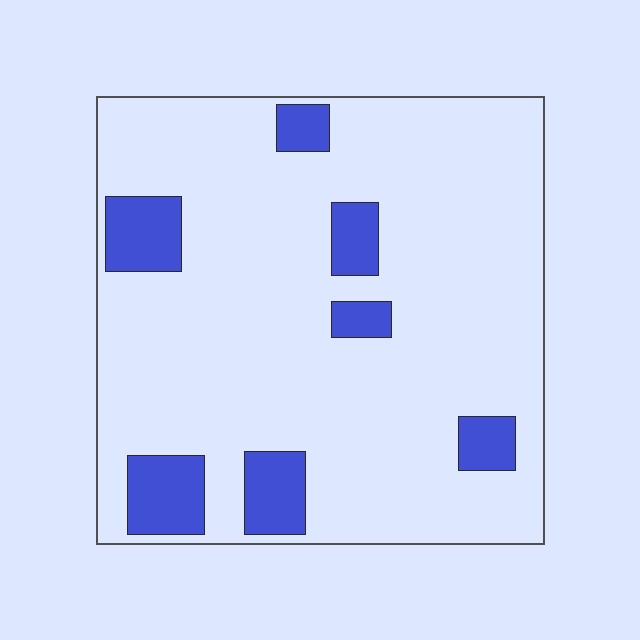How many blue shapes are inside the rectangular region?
7.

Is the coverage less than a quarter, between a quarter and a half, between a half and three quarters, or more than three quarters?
Less than a quarter.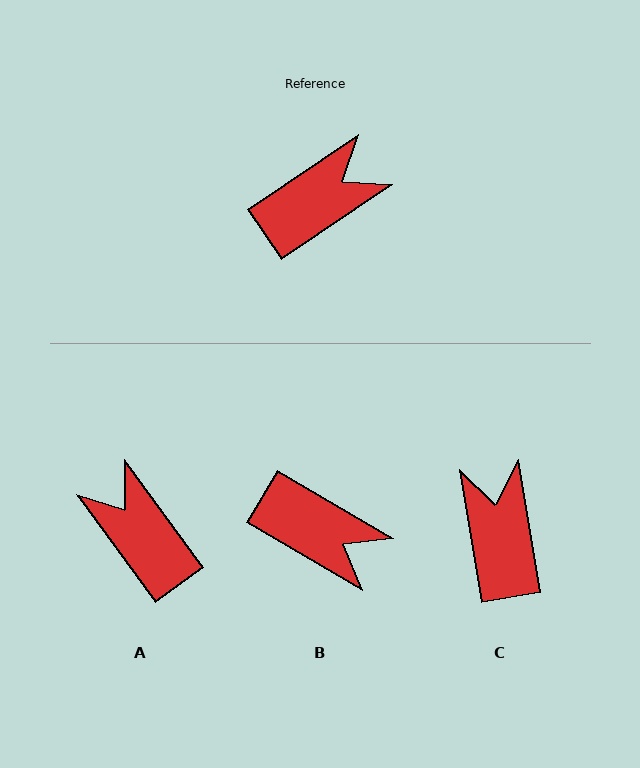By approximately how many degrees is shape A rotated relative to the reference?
Approximately 92 degrees counter-clockwise.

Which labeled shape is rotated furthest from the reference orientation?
A, about 92 degrees away.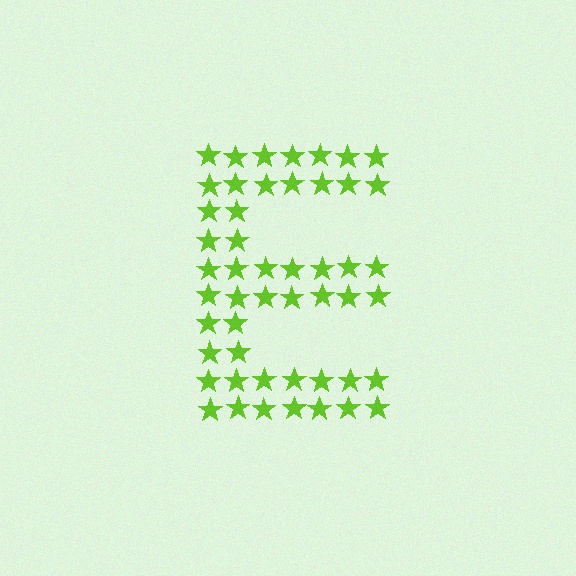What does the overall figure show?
The overall figure shows the letter E.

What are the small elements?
The small elements are stars.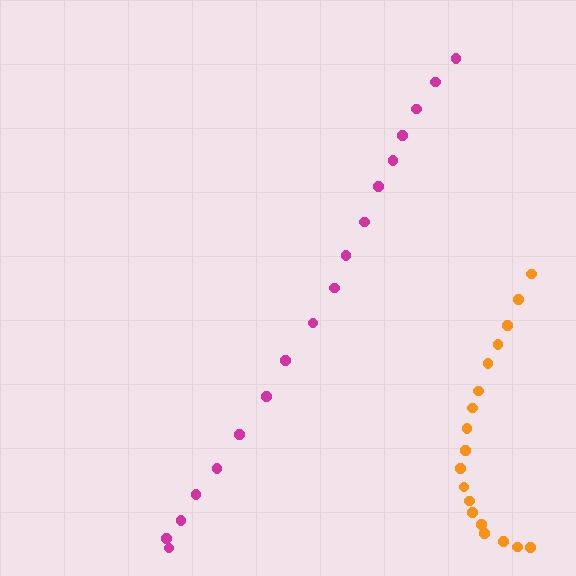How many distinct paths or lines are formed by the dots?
There are 2 distinct paths.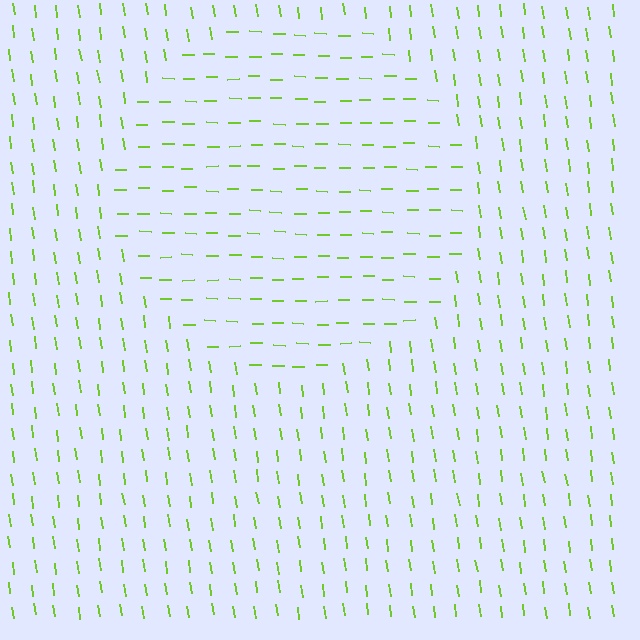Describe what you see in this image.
The image is filled with small lime line segments. A circle region in the image has lines oriented differently from the surrounding lines, creating a visible texture boundary.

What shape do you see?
I see a circle.